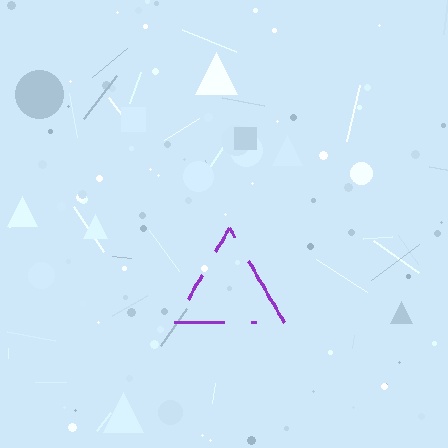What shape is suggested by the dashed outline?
The dashed outline suggests a triangle.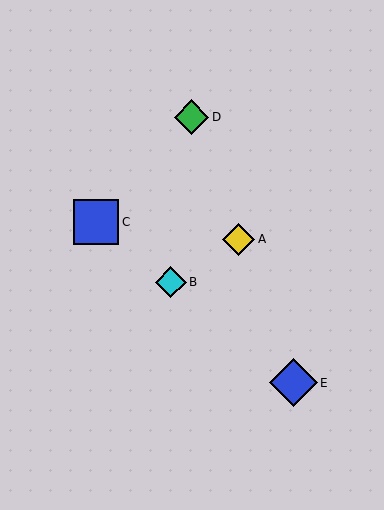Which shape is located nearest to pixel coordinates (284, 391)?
The blue diamond (labeled E) at (293, 383) is nearest to that location.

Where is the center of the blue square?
The center of the blue square is at (96, 222).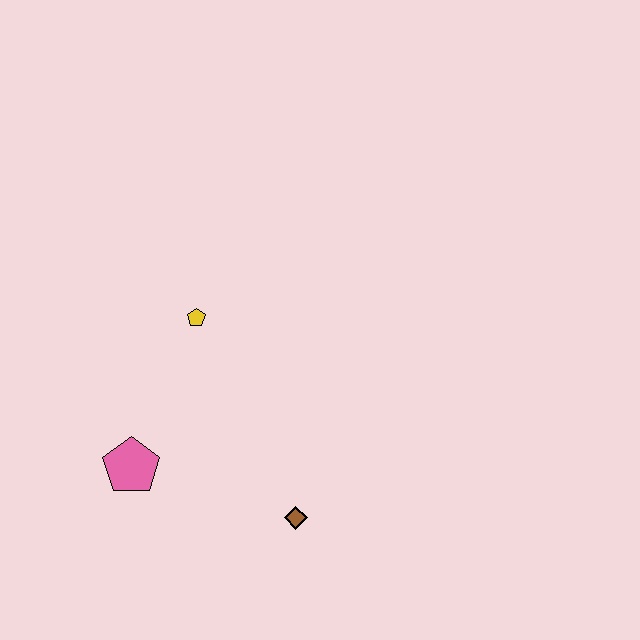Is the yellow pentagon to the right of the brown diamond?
No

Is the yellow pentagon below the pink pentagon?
No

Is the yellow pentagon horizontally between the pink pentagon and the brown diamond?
Yes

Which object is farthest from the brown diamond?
The yellow pentagon is farthest from the brown diamond.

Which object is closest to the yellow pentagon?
The pink pentagon is closest to the yellow pentagon.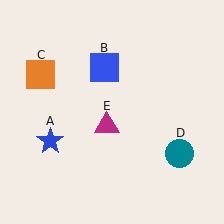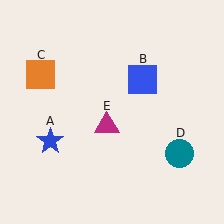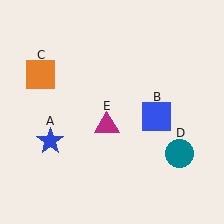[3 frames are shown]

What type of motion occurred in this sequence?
The blue square (object B) rotated clockwise around the center of the scene.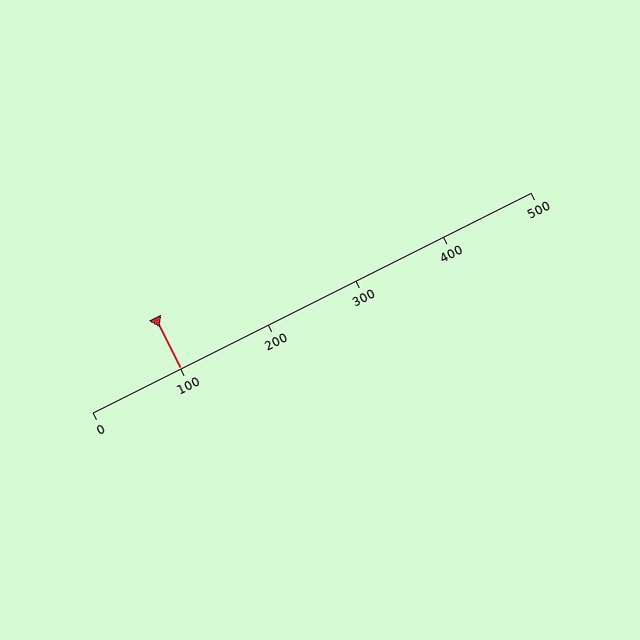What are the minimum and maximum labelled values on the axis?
The axis runs from 0 to 500.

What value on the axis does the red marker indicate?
The marker indicates approximately 100.